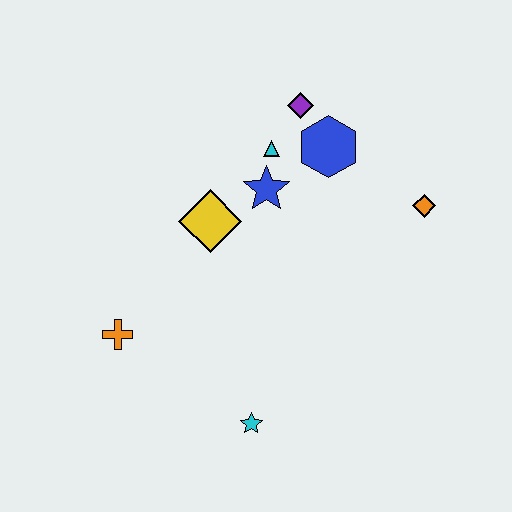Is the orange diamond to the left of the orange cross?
No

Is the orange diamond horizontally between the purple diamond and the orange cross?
No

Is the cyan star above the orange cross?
No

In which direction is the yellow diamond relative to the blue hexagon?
The yellow diamond is to the left of the blue hexagon.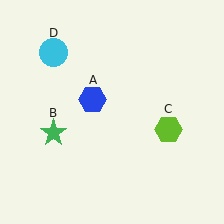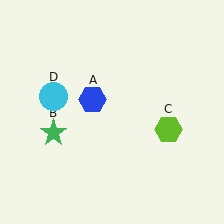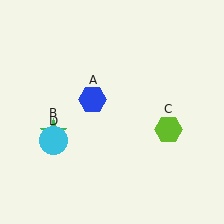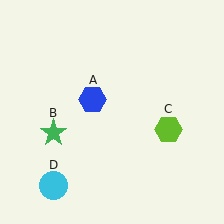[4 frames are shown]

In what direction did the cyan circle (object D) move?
The cyan circle (object D) moved down.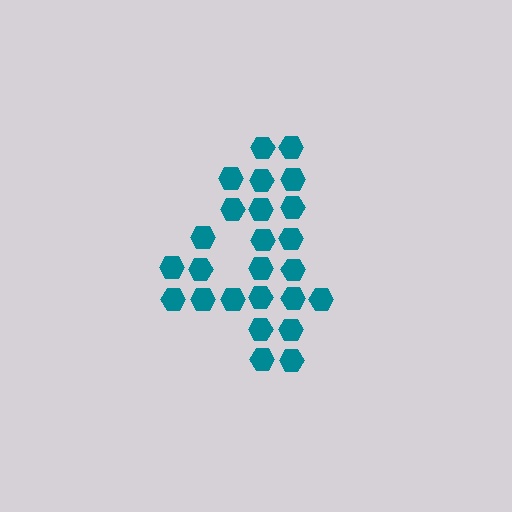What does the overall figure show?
The overall figure shows the digit 4.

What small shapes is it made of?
It is made of small hexagons.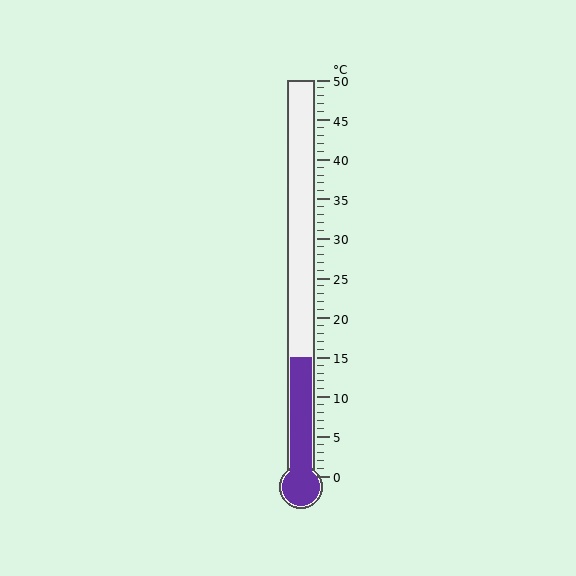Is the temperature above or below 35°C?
The temperature is below 35°C.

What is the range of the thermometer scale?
The thermometer scale ranges from 0°C to 50°C.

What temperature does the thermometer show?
The thermometer shows approximately 15°C.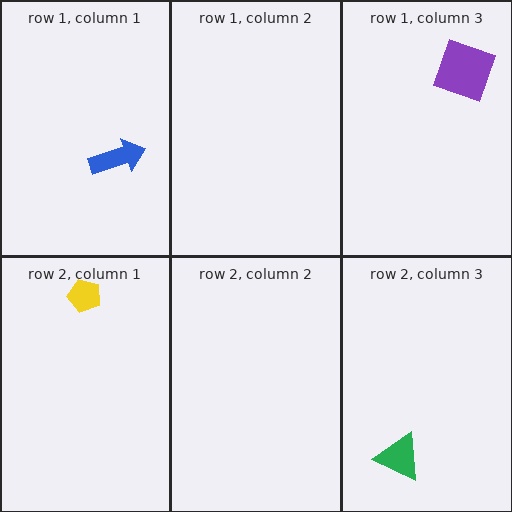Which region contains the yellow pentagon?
The row 2, column 1 region.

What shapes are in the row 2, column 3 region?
The green triangle.